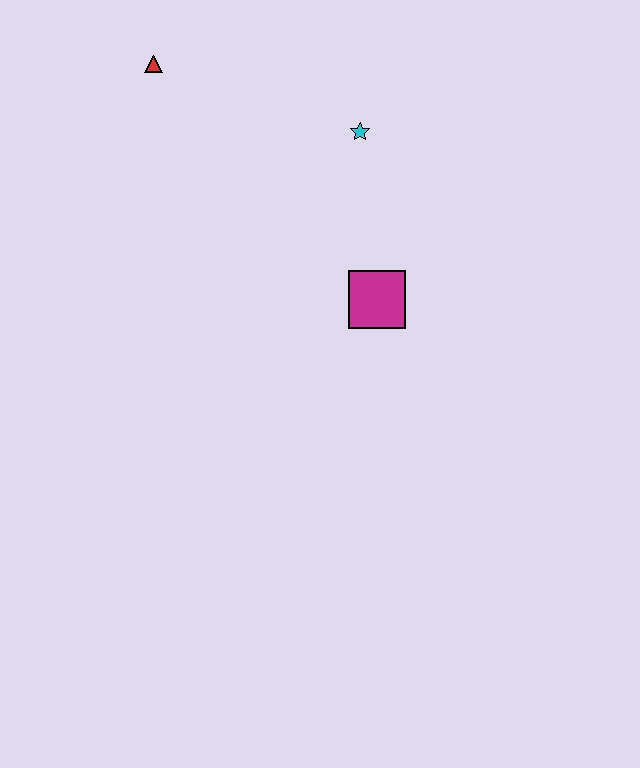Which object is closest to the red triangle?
The cyan star is closest to the red triangle.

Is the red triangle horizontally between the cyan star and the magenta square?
No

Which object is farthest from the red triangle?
The magenta square is farthest from the red triangle.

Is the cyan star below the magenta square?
No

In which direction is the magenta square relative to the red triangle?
The magenta square is below the red triangle.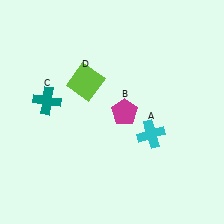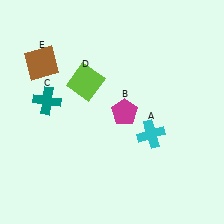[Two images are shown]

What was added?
A brown square (E) was added in Image 2.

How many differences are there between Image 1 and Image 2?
There is 1 difference between the two images.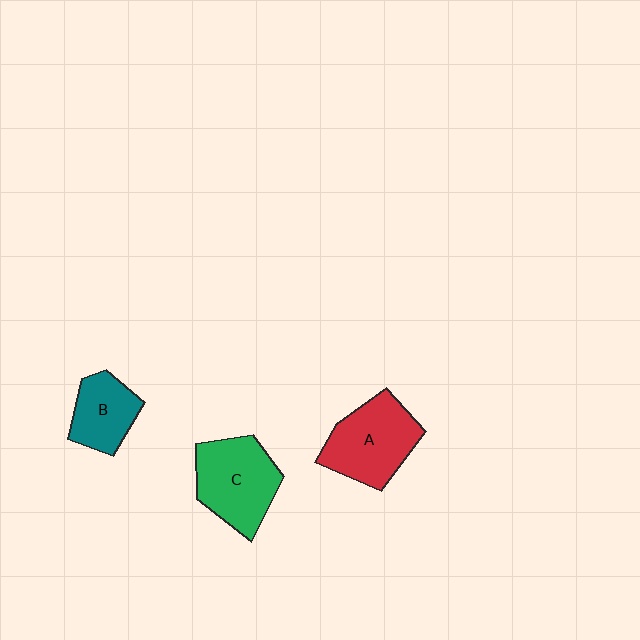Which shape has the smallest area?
Shape B (teal).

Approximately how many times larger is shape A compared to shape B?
Approximately 1.5 times.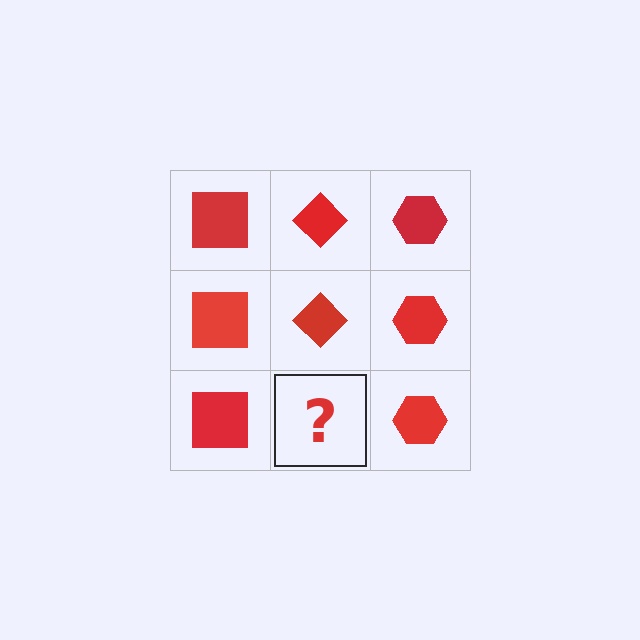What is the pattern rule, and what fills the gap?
The rule is that each column has a consistent shape. The gap should be filled with a red diamond.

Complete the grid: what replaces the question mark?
The question mark should be replaced with a red diamond.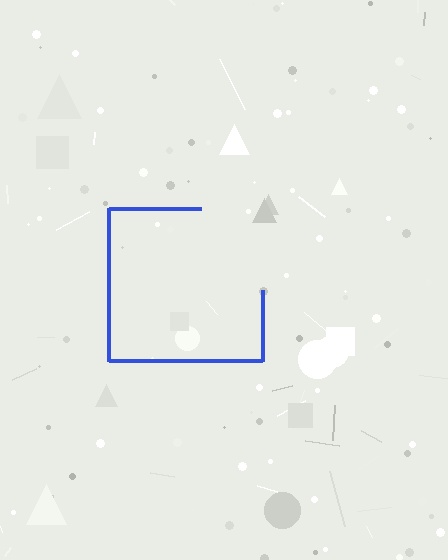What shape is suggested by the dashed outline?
The dashed outline suggests a square.